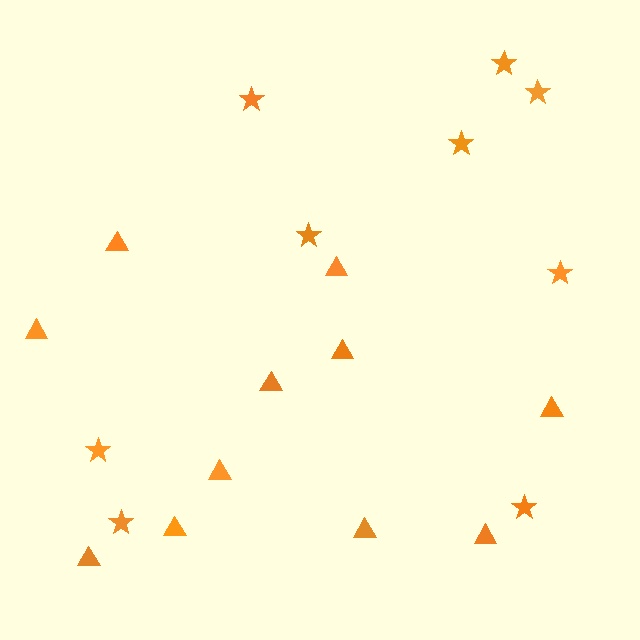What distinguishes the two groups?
There are 2 groups: one group of stars (9) and one group of triangles (11).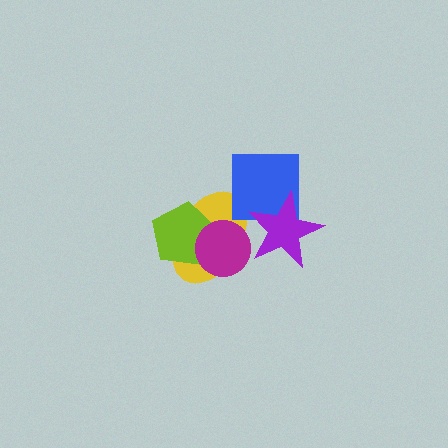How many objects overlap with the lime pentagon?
2 objects overlap with the lime pentagon.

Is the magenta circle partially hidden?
No, no other shape covers it.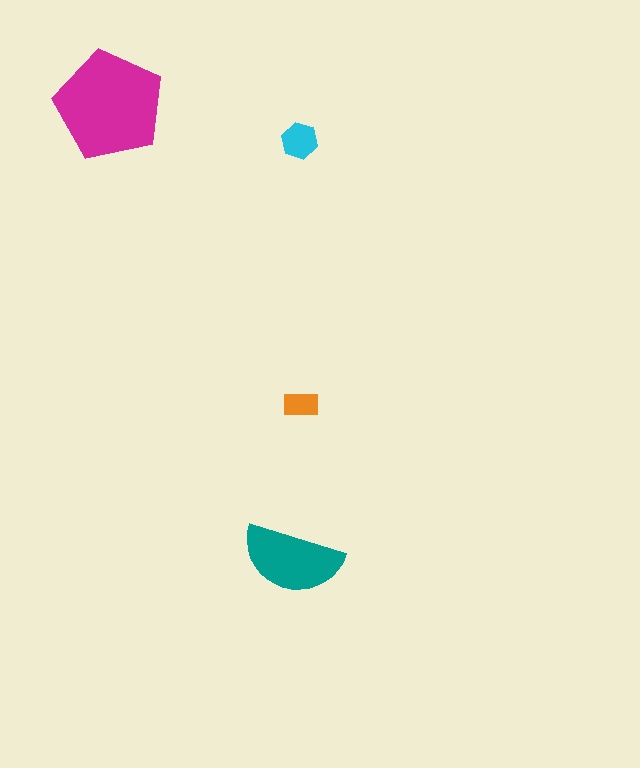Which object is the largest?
The magenta pentagon.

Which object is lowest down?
The teal semicircle is bottommost.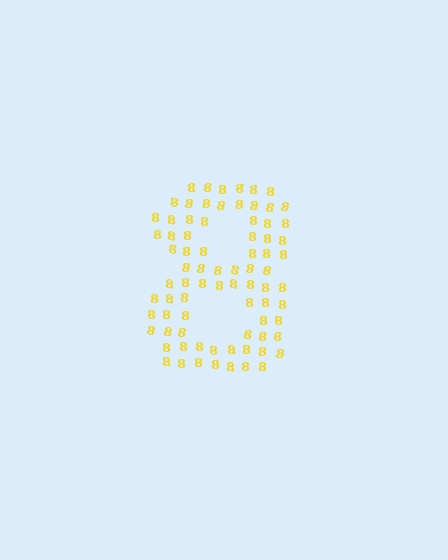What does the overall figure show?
The overall figure shows the digit 8.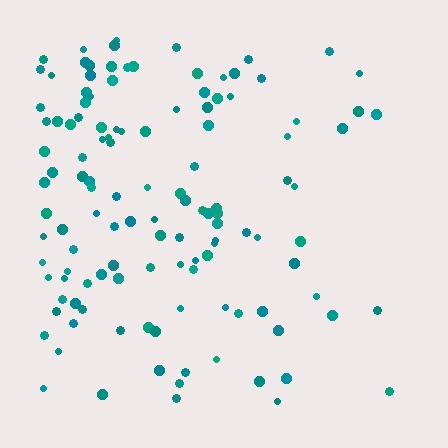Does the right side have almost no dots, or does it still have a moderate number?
Still a moderate number, just noticeably fewer than the left.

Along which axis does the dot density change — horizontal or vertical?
Horizontal.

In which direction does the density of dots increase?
From right to left, with the left side densest.